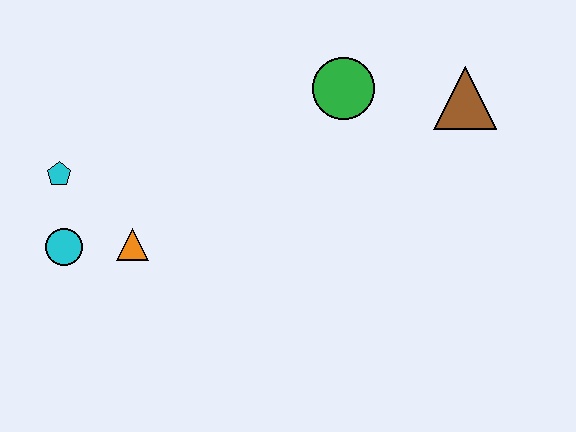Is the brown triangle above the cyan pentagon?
Yes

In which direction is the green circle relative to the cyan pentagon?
The green circle is to the right of the cyan pentagon.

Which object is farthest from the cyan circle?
The brown triangle is farthest from the cyan circle.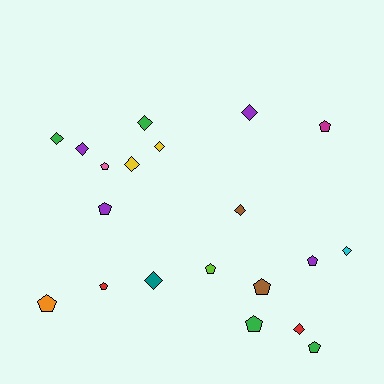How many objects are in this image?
There are 20 objects.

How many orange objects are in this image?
There is 1 orange object.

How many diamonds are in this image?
There are 10 diamonds.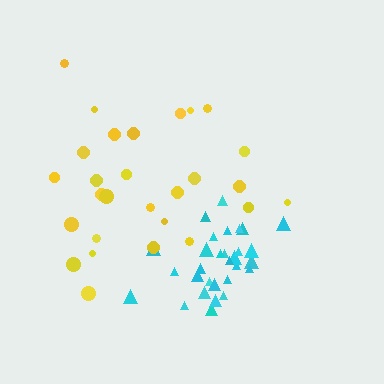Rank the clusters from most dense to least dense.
cyan, yellow.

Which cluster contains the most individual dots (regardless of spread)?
Cyan (30).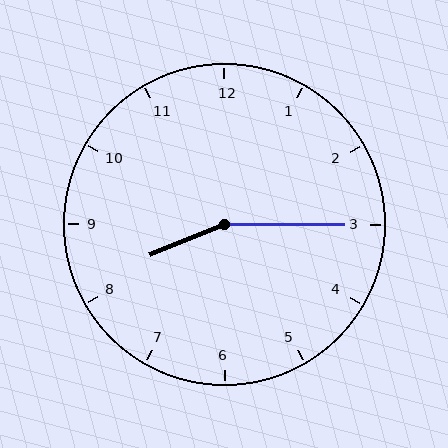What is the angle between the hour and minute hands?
Approximately 158 degrees.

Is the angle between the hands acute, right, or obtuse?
It is obtuse.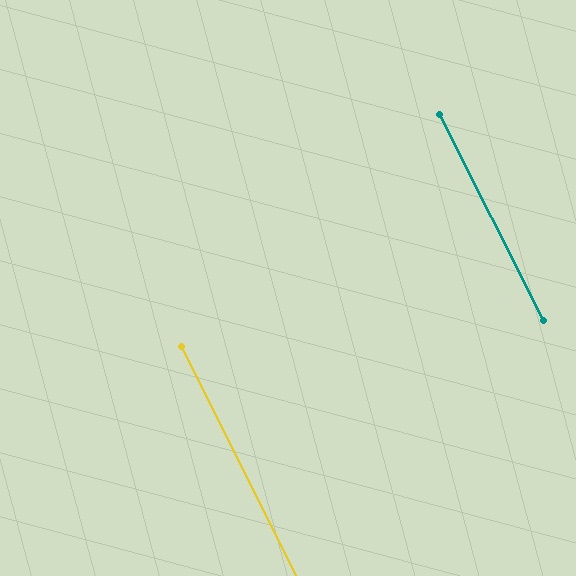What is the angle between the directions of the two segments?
Approximately 0 degrees.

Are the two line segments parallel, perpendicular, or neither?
Parallel — their directions differ by only 0.5°.